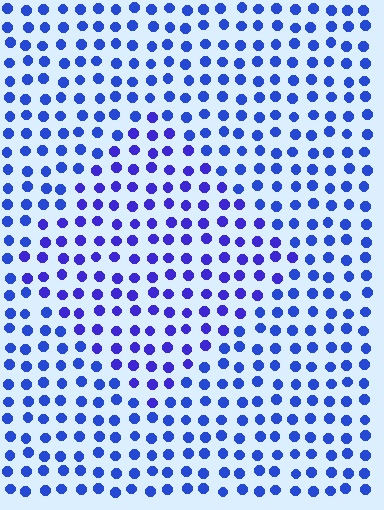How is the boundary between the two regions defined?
The boundary is defined purely by a slight shift in hue (about 21 degrees). Spacing, size, and orientation are identical on both sides.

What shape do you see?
I see a diamond.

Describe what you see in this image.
The image is filled with small blue elements in a uniform arrangement. A diamond-shaped region is visible where the elements are tinted to a slightly different hue, forming a subtle color boundary.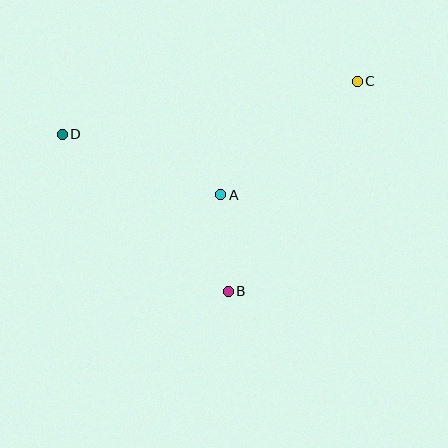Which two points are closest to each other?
Points A and B are closest to each other.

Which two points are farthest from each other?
Points C and D are farthest from each other.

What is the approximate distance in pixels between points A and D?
The distance between A and D is approximately 170 pixels.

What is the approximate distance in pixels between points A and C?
The distance between A and C is approximately 177 pixels.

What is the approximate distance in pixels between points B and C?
The distance between B and C is approximately 246 pixels.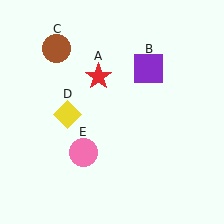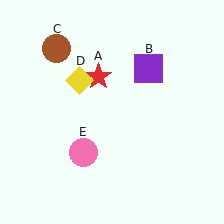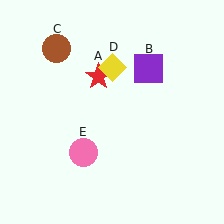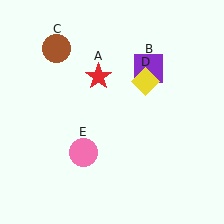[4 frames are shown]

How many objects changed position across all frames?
1 object changed position: yellow diamond (object D).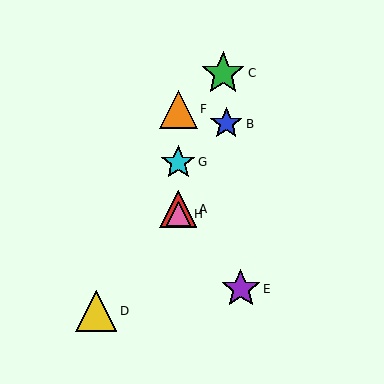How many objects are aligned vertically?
4 objects (A, F, G, H) are aligned vertically.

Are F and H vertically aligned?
Yes, both are at x≈178.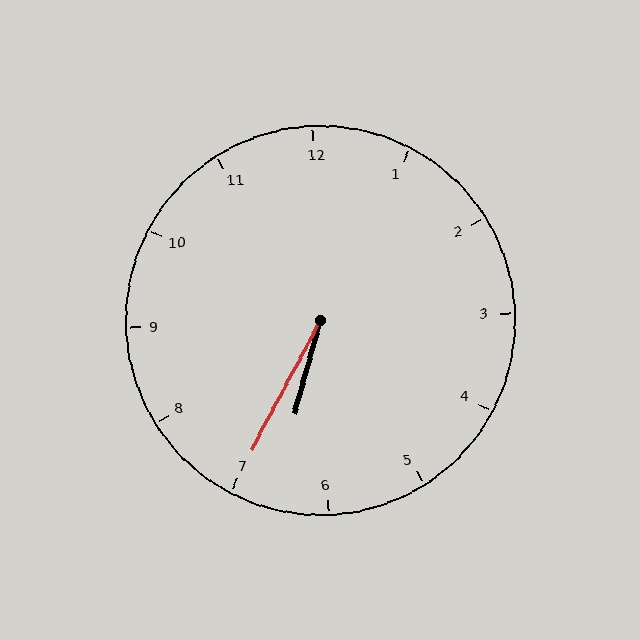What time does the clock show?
6:35.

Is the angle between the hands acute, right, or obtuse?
It is acute.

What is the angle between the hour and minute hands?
Approximately 12 degrees.